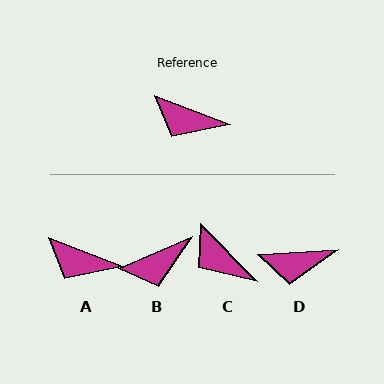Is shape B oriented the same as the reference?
No, it is off by about 44 degrees.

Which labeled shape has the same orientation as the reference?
A.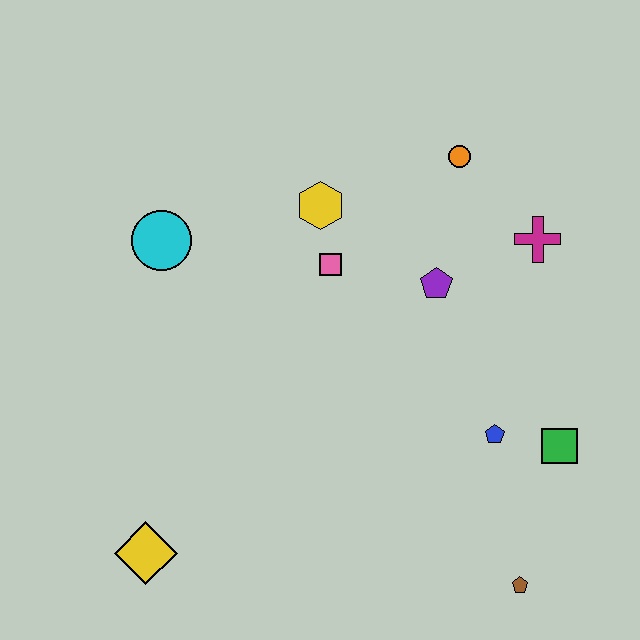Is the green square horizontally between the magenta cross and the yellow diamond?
No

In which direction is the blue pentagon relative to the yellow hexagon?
The blue pentagon is below the yellow hexagon.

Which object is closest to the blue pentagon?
The green square is closest to the blue pentagon.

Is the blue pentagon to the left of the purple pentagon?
No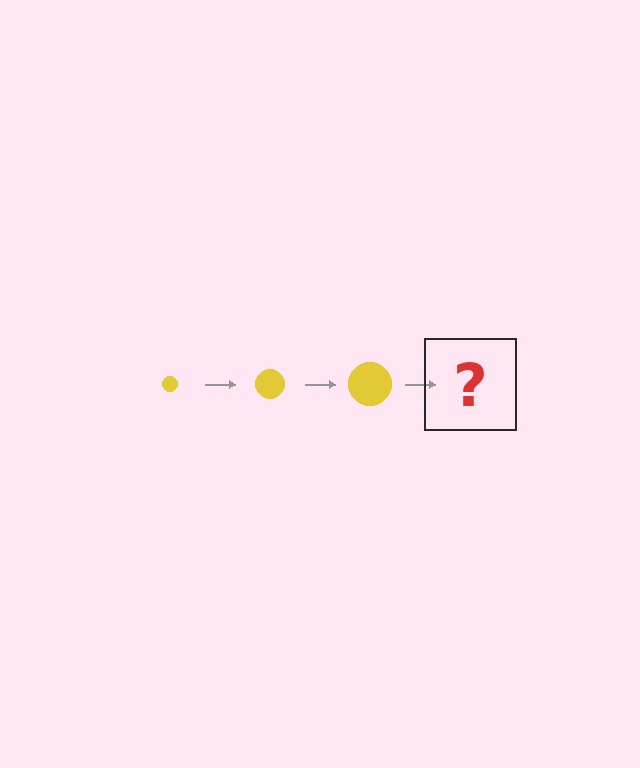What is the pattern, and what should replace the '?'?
The pattern is that the circle gets progressively larger each step. The '?' should be a yellow circle, larger than the previous one.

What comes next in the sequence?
The next element should be a yellow circle, larger than the previous one.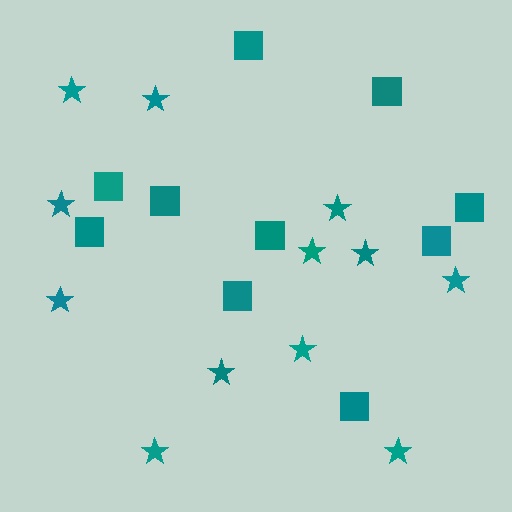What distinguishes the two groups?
There are 2 groups: one group of squares (10) and one group of stars (12).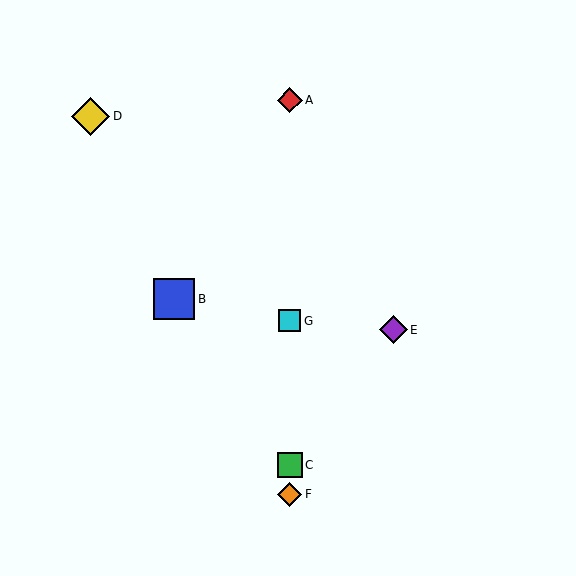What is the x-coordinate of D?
Object D is at x≈91.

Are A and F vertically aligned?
Yes, both are at x≈290.